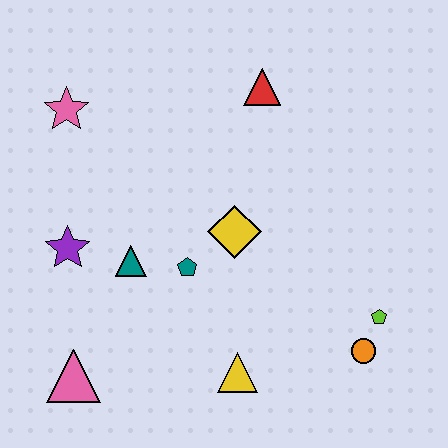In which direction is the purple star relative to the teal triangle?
The purple star is to the left of the teal triangle.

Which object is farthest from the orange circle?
The pink star is farthest from the orange circle.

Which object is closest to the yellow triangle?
The teal pentagon is closest to the yellow triangle.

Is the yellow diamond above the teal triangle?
Yes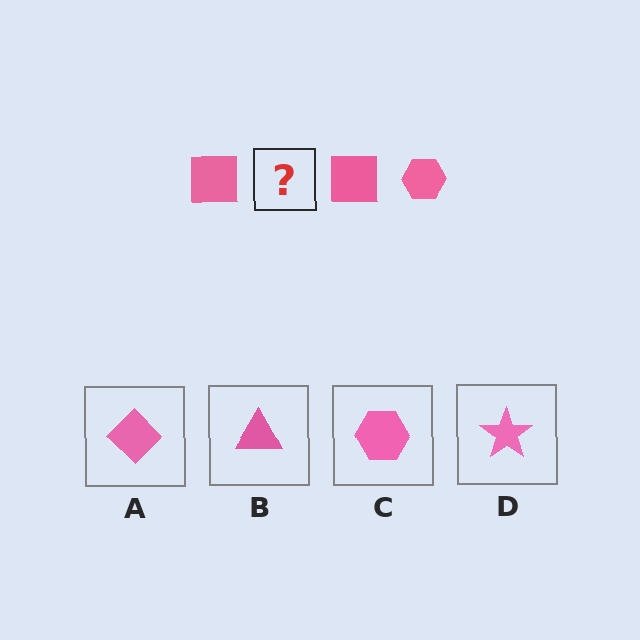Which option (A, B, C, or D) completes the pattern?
C.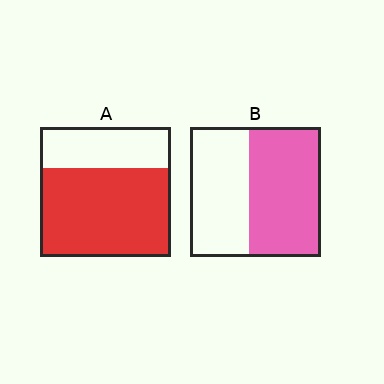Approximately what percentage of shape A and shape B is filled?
A is approximately 70% and B is approximately 55%.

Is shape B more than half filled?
Yes.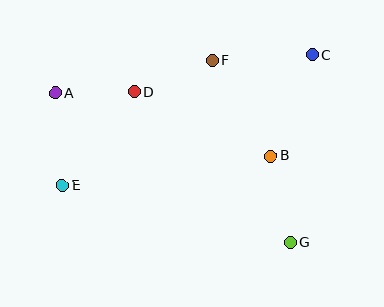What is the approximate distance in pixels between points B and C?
The distance between B and C is approximately 109 pixels.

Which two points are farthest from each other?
Points C and E are farthest from each other.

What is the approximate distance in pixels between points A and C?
The distance between A and C is approximately 260 pixels.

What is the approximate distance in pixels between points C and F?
The distance between C and F is approximately 100 pixels.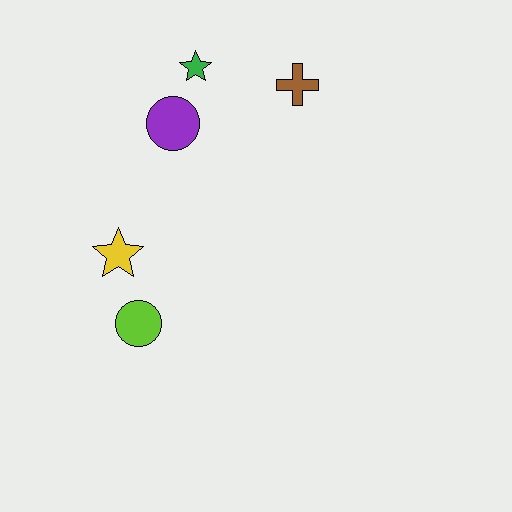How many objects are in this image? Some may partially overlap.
There are 5 objects.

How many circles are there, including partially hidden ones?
There are 2 circles.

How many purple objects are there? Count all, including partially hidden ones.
There is 1 purple object.